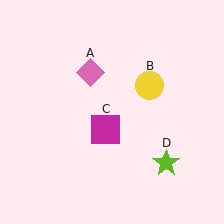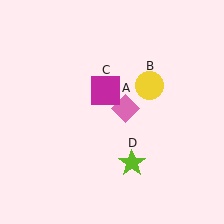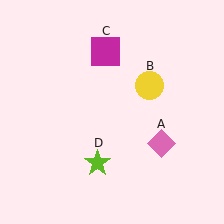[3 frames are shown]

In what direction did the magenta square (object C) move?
The magenta square (object C) moved up.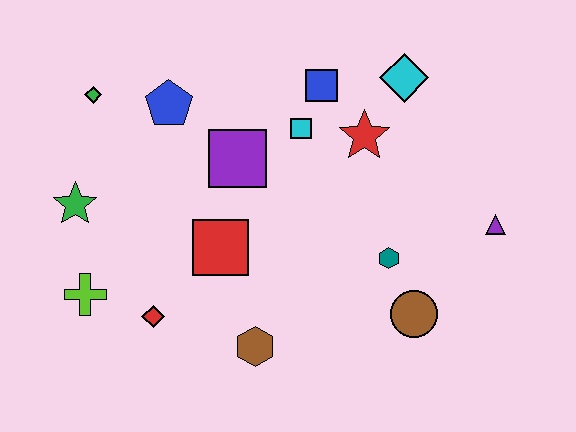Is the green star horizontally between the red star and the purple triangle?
No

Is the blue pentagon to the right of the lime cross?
Yes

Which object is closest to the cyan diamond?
The red star is closest to the cyan diamond.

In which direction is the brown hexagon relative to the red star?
The brown hexagon is below the red star.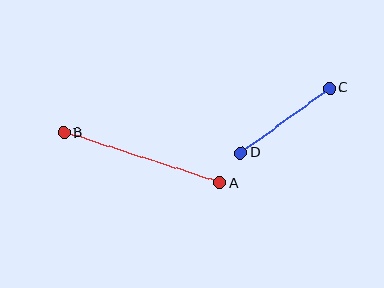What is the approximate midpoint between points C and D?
The midpoint is at approximately (285, 120) pixels.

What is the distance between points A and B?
The distance is approximately 164 pixels.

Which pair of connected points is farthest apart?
Points A and B are farthest apart.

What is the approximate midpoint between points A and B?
The midpoint is at approximately (142, 158) pixels.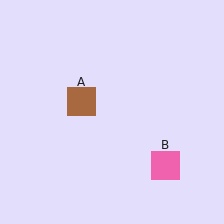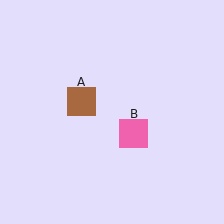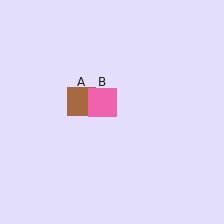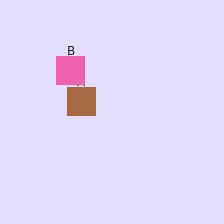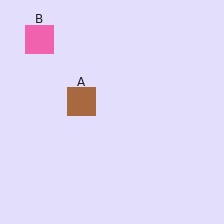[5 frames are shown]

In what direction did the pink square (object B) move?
The pink square (object B) moved up and to the left.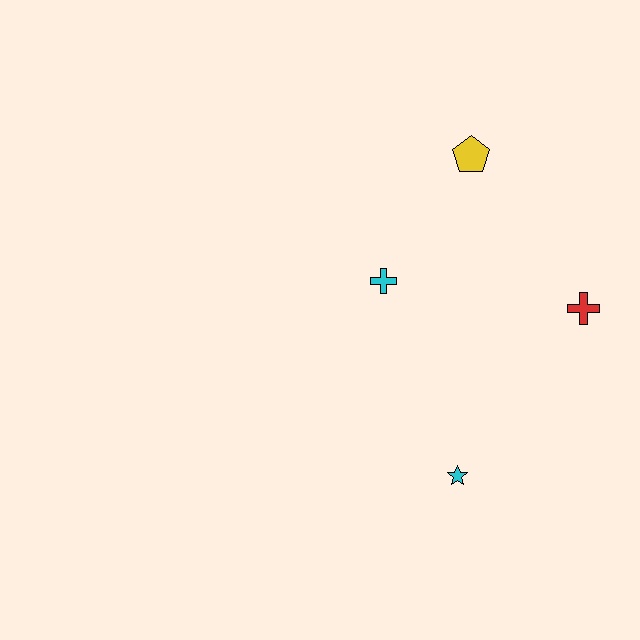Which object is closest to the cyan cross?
The yellow pentagon is closest to the cyan cross.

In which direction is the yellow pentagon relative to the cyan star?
The yellow pentagon is above the cyan star.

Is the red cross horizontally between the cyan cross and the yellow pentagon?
No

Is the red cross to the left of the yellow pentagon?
No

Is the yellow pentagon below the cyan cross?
No